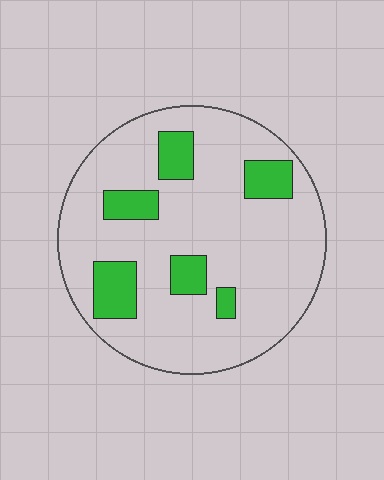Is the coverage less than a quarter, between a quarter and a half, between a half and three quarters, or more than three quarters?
Less than a quarter.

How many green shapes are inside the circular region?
6.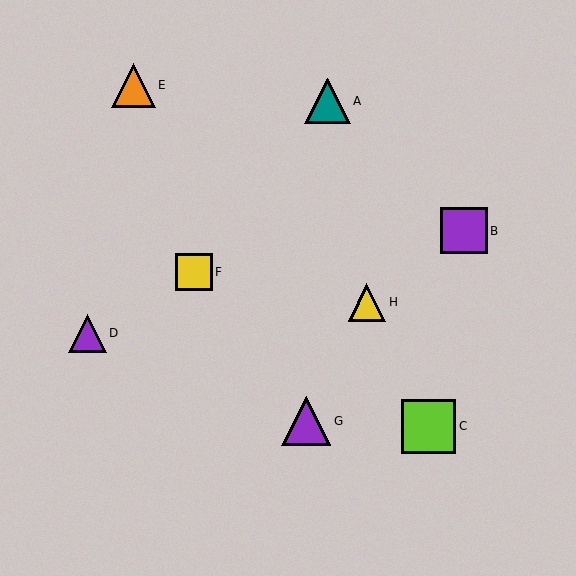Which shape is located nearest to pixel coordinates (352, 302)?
The yellow triangle (labeled H) at (367, 302) is nearest to that location.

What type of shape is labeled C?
Shape C is a lime square.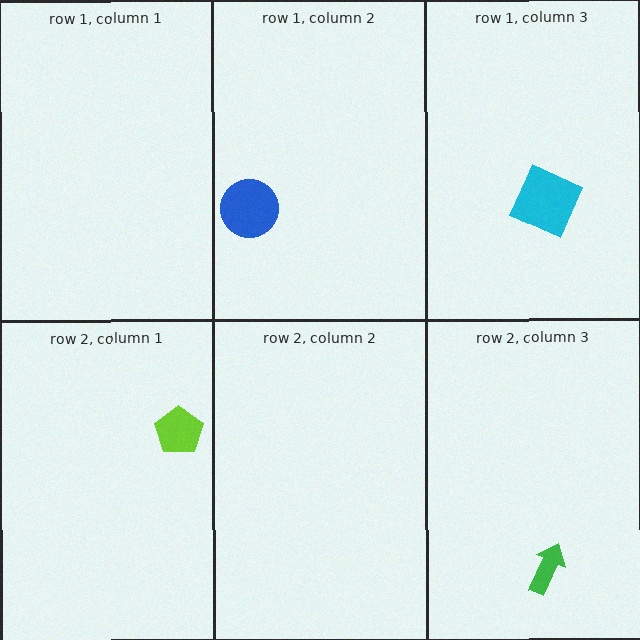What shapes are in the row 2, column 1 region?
The lime pentagon.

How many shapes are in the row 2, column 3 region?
1.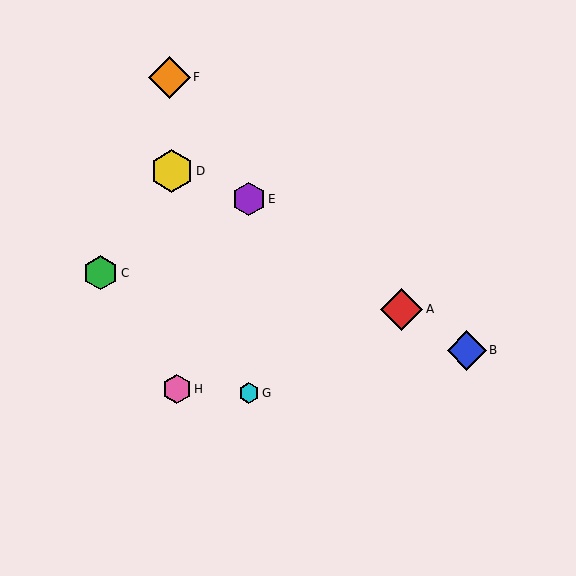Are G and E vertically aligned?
Yes, both are at x≈249.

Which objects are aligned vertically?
Objects E, G are aligned vertically.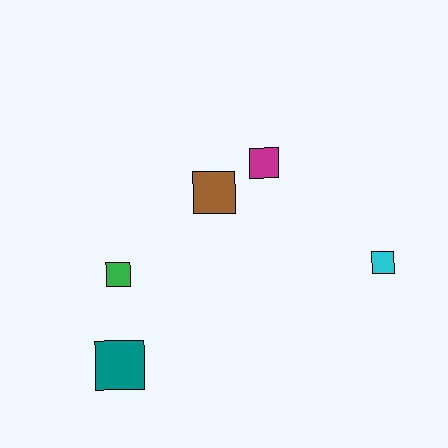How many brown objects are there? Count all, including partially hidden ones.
There is 1 brown object.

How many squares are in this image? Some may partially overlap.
There are 5 squares.